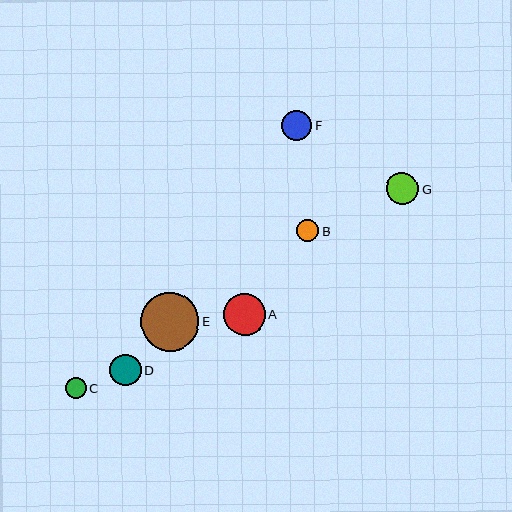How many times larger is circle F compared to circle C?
Circle F is approximately 1.4 times the size of circle C.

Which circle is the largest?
Circle E is the largest with a size of approximately 58 pixels.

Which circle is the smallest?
Circle C is the smallest with a size of approximately 21 pixels.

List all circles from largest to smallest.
From largest to smallest: E, A, G, D, F, B, C.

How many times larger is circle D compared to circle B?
Circle D is approximately 1.4 times the size of circle B.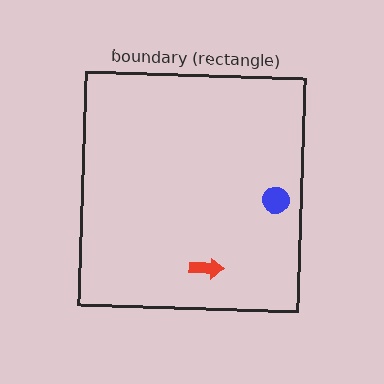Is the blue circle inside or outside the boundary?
Inside.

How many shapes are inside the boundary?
2 inside, 0 outside.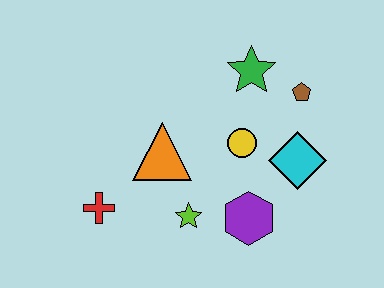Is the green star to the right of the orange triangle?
Yes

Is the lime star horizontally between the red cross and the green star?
Yes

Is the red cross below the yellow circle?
Yes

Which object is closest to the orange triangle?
The lime star is closest to the orange triangle.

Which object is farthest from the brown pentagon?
The red cross is farthest from the brown pentagon.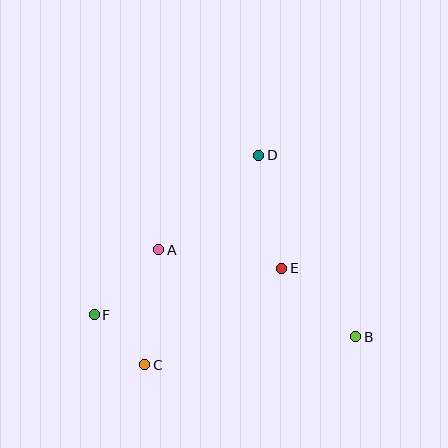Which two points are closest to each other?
Points C and F are closest to each other.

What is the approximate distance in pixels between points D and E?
The distance between D and E is approximately 115 pixels.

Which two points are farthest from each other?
Points B and F are farthest from each other.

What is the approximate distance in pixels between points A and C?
The distance between A and C is approximately 116 pixels.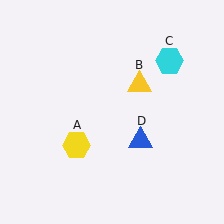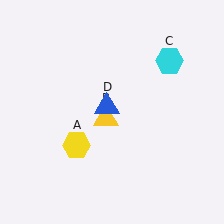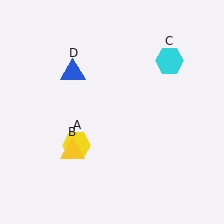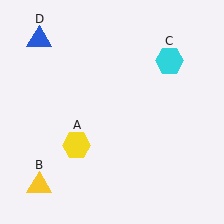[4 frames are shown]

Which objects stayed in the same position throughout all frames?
Yellow hexagon (object A) and cyan hexagon (object C) remained stationary.